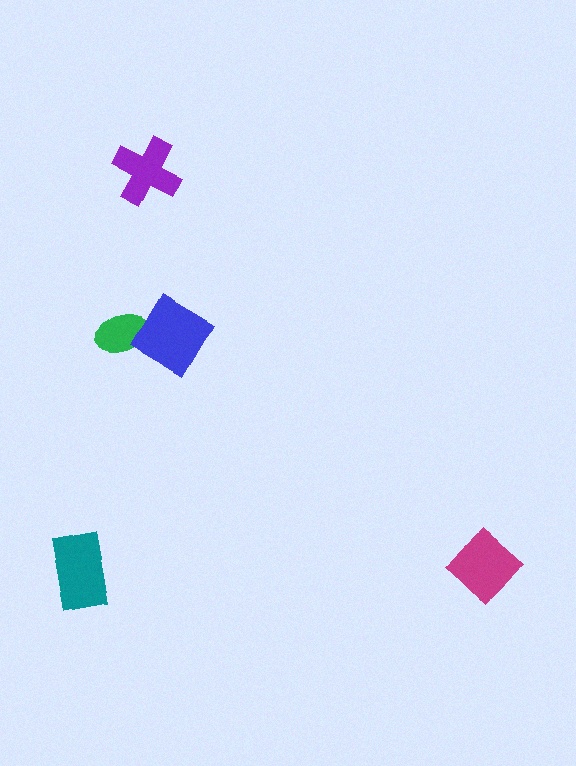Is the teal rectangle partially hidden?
No, no other shape covers it.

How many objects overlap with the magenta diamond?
0 objects overlap with the magenta diamond.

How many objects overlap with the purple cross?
0 objects overlap with the purple cross.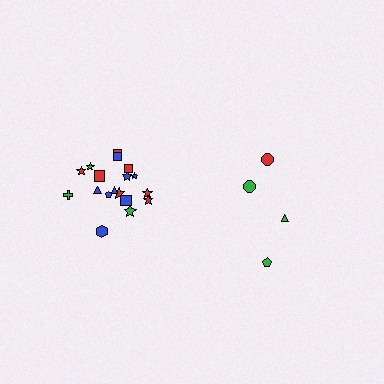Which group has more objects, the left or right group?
The left group.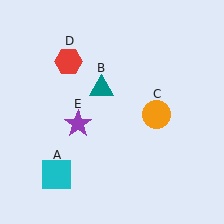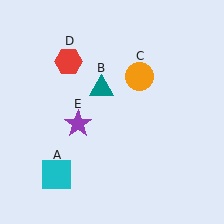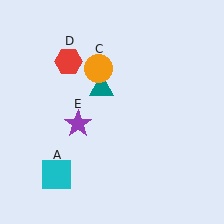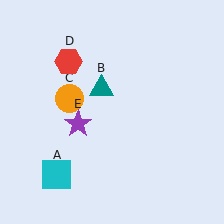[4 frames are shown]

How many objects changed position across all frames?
1 object changed position: orange circle (object C).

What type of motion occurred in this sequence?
The orange circle (object C) rotated counterclockwise around the center of the scene.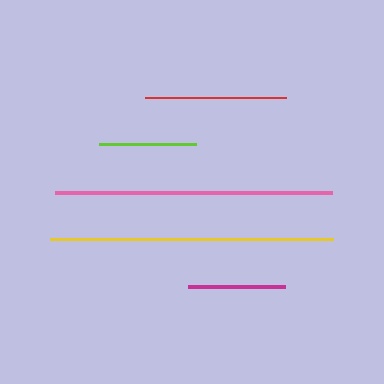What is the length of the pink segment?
The pink segment is approximately 277 pixels long.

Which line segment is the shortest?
The lime line is the shortest at approximately 97 pixels.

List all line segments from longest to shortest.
From longest to shortest: yellow, pink, red, magenta, lime.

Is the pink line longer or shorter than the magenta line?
The pink line is longer than the magenta line.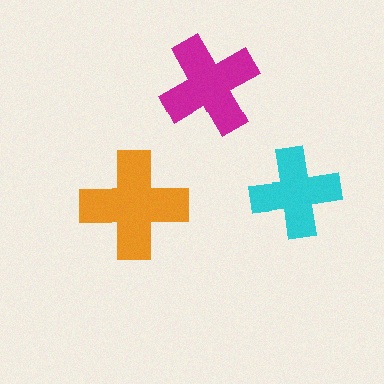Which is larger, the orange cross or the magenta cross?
The orange one.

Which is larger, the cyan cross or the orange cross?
The orange one.